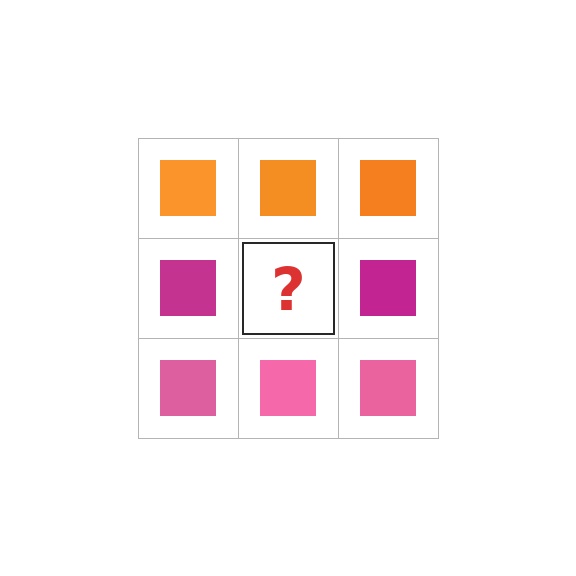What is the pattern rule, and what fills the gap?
The rule is that each row has a consistent color. The gap should be filled with a magenta square.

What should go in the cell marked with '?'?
The missing cell should contain a magenta square.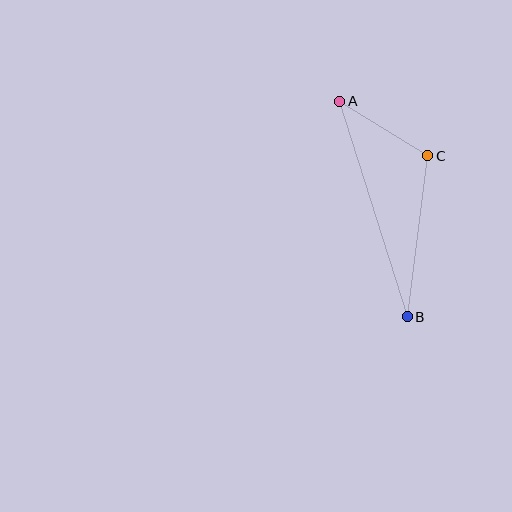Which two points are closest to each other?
Points A and C are closest to each other.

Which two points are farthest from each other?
Points A and B are farthest from each other.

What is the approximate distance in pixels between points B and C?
The distance between B and C is approximately 162 pixels.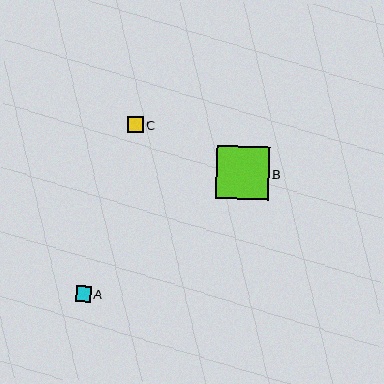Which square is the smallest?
Square A is the smallest with a size of approximately 15 pixels.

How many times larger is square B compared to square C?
Square B is approximately 3.3 times the size of square C.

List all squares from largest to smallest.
From largest to smallest: B, C, A.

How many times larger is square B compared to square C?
Square B is approximately 3.3 times the size of square C.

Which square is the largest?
Square B is the largest with a size of approximately 53 pixels.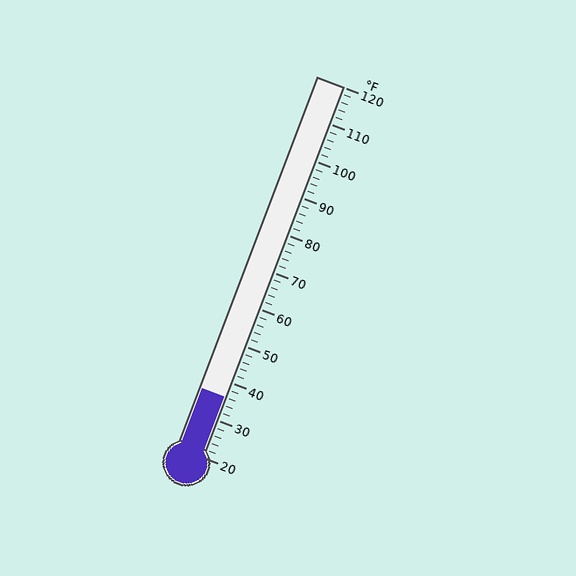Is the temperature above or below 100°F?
The temperature is below 100°F.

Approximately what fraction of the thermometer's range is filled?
The thermometer is filled to approximately 15% of its range.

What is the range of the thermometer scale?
The thermometer scale ranges from 20°F to 120°F.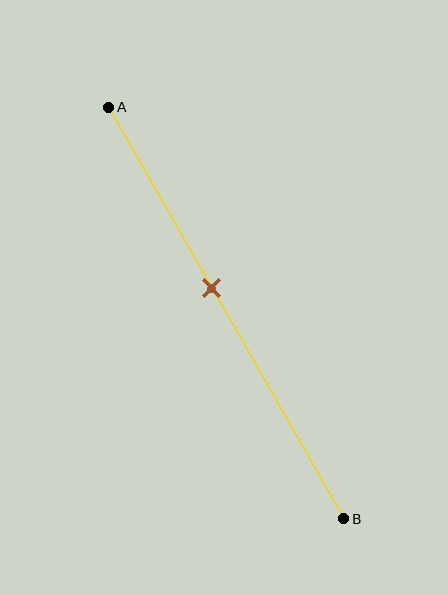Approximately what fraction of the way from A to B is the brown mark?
The brown mark is approximately 45% of the way from A to B.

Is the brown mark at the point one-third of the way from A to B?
No, the mark is at about 45% from A, not at the 33% one-third point.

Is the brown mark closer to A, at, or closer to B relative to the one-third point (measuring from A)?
The brown mark is closer to point B than the one-third point of segment AB.